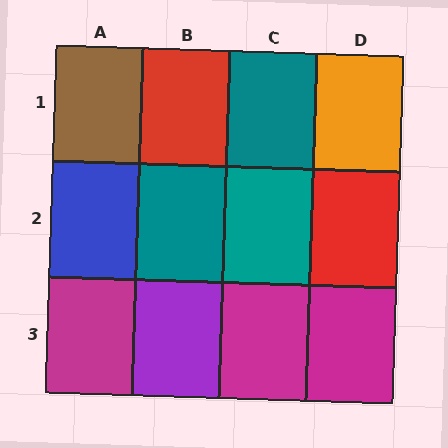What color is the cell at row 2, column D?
Red.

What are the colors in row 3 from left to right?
Magenta, purple, magenta, magenta.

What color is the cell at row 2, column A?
Blue.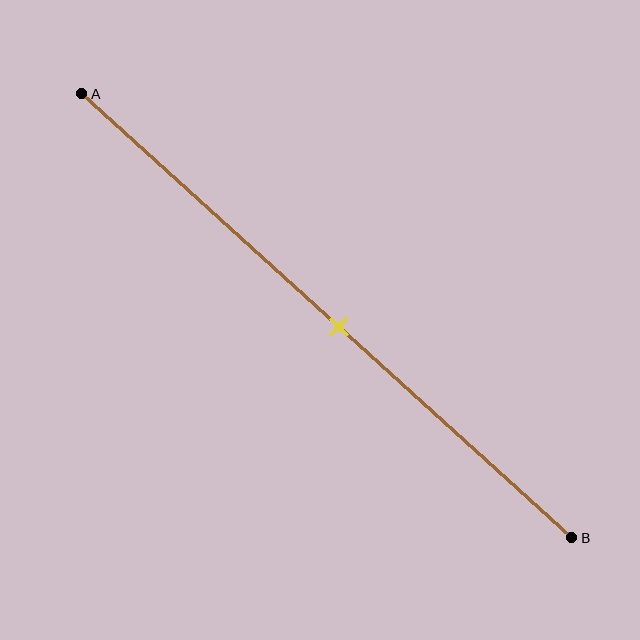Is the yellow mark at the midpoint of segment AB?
Yes, the mark is approximately at the midpoint.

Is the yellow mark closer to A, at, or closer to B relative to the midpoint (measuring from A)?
The yellow mark is approximately at the midpoint of segment AB.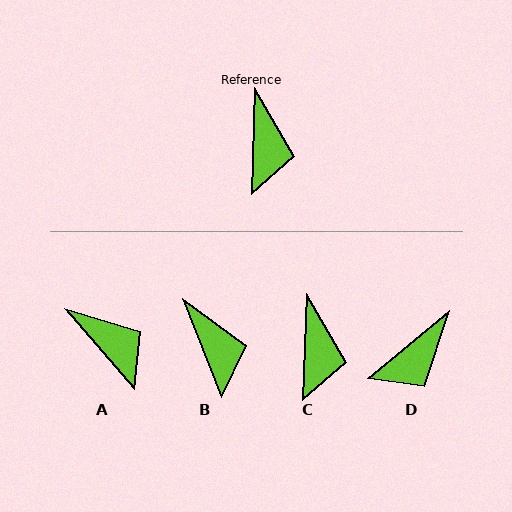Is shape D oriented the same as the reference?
No, it is off by about 48 degrees.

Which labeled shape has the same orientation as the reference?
C.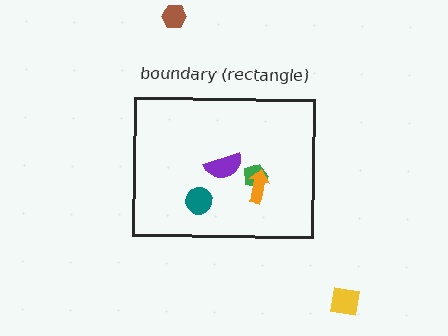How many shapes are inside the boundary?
4 inside, 2 outside.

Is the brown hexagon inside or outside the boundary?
Outside.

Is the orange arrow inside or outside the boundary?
Inside.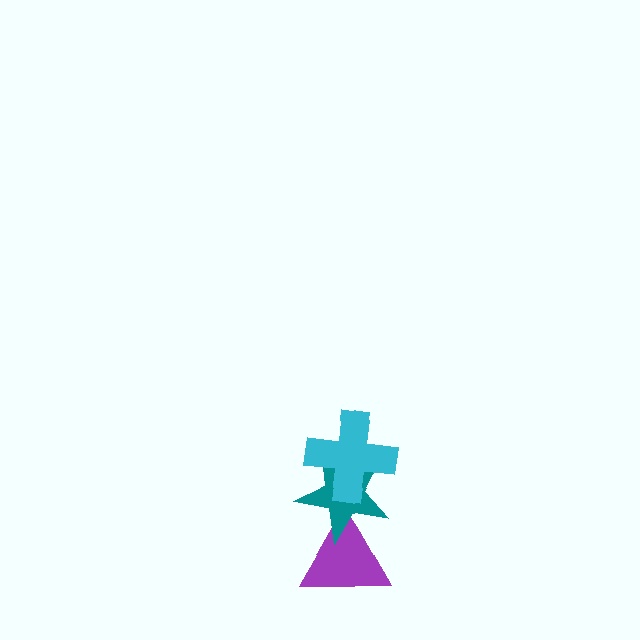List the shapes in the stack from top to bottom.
From top to bottom: the cyan cross, the teal star, the purple triangle.